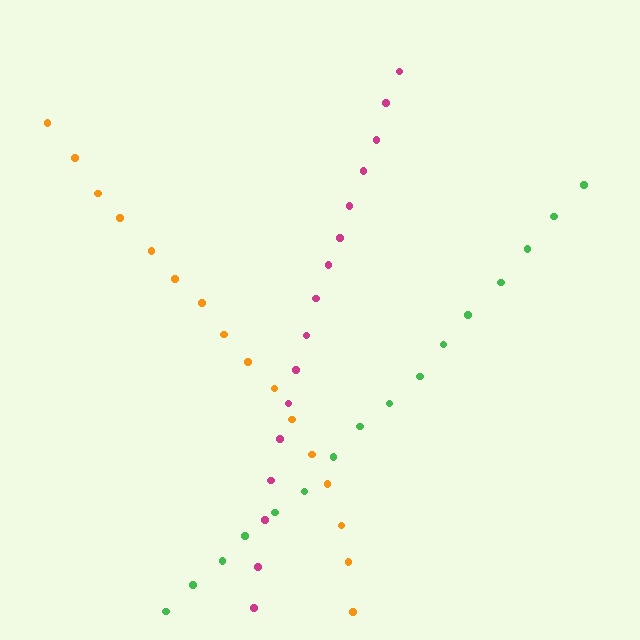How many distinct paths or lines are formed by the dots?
There are 3 distinct paths.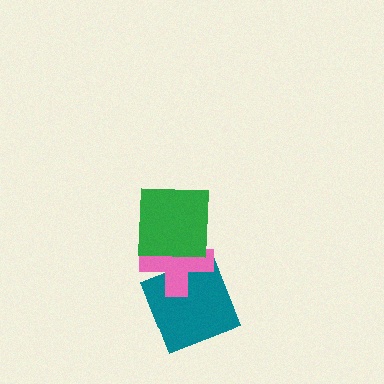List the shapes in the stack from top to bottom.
From top to bottom: the green square, the pink cross, the teal square.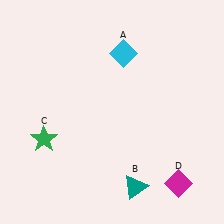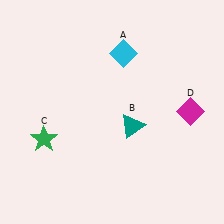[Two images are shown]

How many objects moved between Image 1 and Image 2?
2 objects moved between the two images.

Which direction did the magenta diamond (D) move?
The magenta diamond (D) moved up.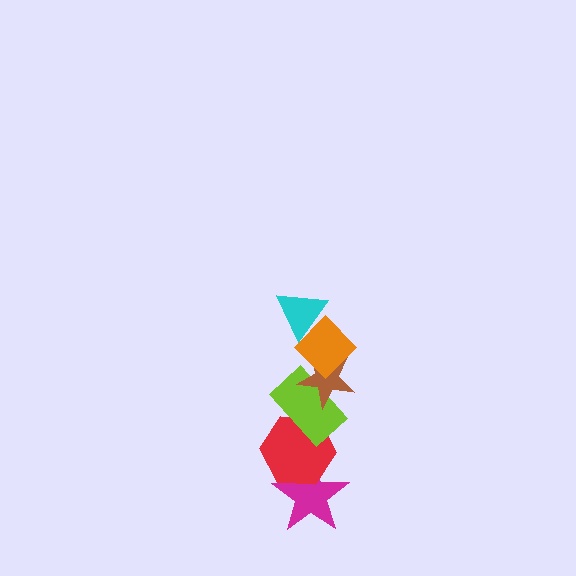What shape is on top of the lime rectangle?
The brown star is on top of the lime rectangle.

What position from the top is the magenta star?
The magenta star is 6th from the top.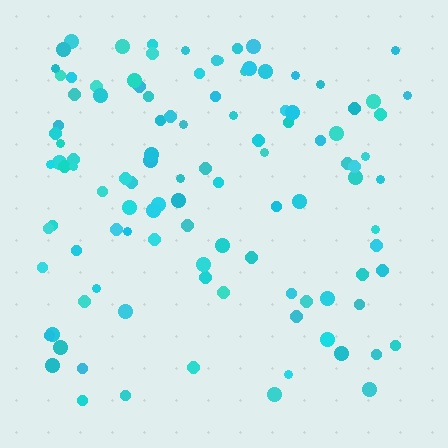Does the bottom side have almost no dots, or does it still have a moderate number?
Still a moderate number, just noticeably fewer than the top.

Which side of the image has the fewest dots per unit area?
The bottom.